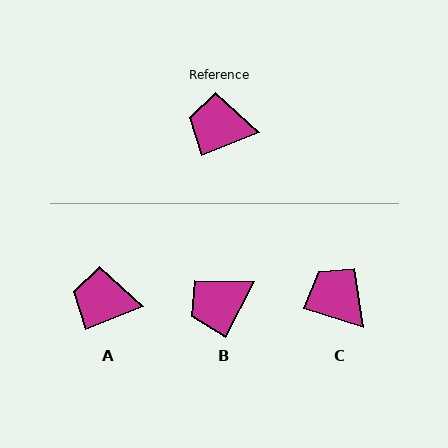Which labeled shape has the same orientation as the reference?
A.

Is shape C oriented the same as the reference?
No, it is off by about 39 degrees.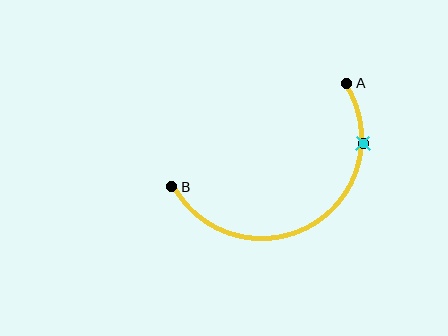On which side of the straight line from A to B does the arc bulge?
The arc bulges below the straight line connecting A and B.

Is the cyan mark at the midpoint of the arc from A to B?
No. The cyan mark lies on the arc but is closer to endpoint A. The arc midpoint would be at the point on the curve equidistant along the arc from both A and B.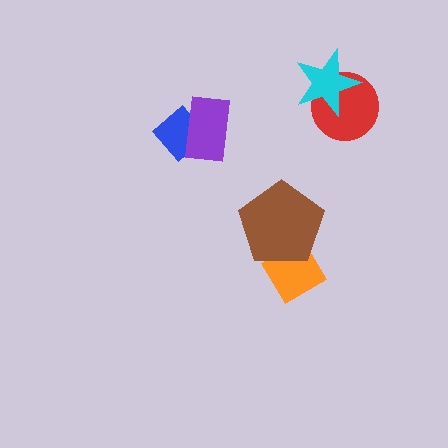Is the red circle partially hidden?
Yes, it is partially covered by another shape.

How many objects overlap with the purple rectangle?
1 object overlaps with the purple rectangle.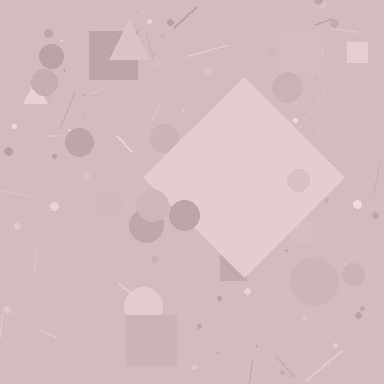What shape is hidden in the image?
A diamond is hidden in the image.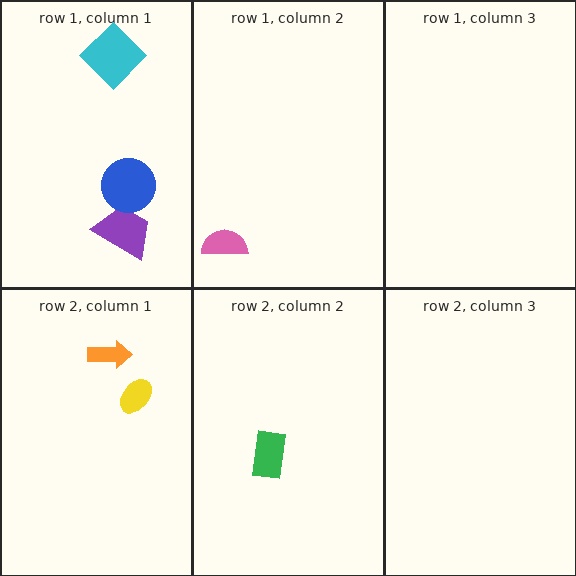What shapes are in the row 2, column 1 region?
The yellow ellipse, the orange arrow.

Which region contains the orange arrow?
The row 2, column 1 region.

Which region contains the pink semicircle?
The row 1, column 2 region.